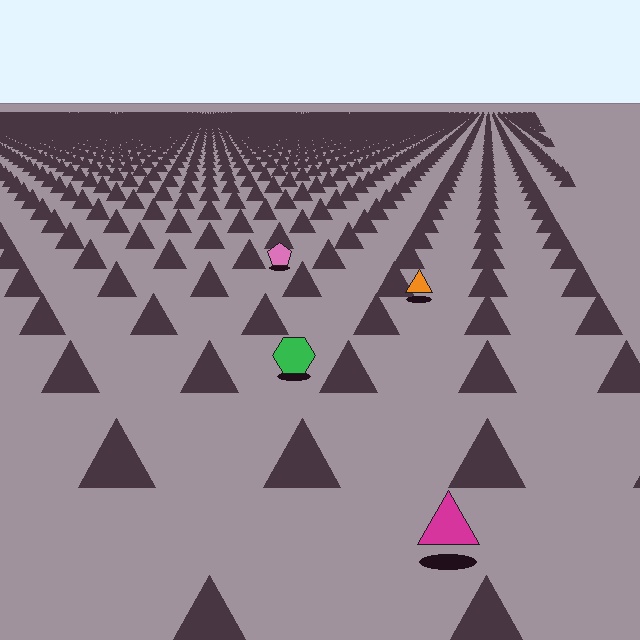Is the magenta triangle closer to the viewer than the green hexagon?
Yes. The magenta triangle is closer — you can tell from the texture gradient: the ground texture is coarser near it.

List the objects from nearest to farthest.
From nearest to farthest: the magenta triangle, the green hexagon, the orange triangle, the pink pentagon.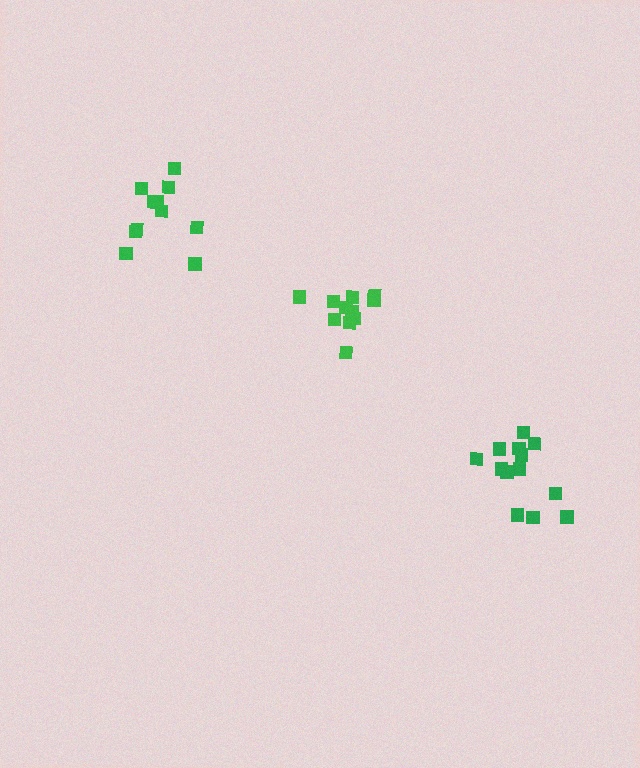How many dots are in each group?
Group 1: 13 dots, Group 2: 11 dots, Group 3: 11 dots (35 total).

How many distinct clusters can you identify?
There are 3 distinct clusters.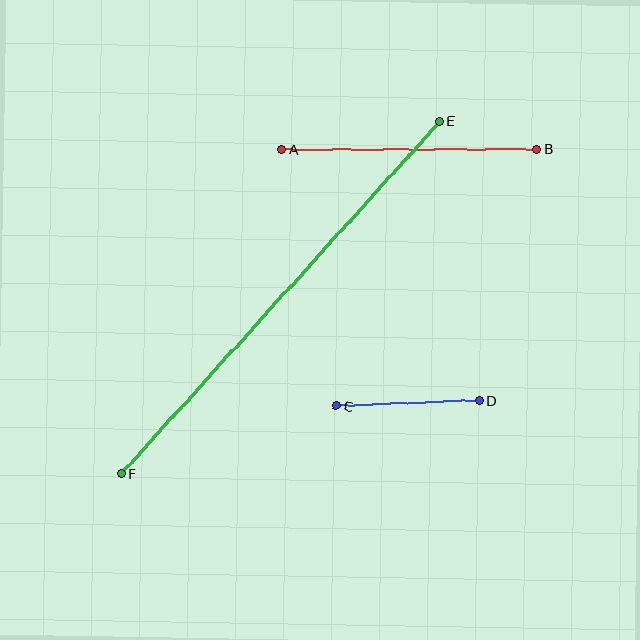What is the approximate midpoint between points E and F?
The midpoint is at approximately (281, 297) pixels.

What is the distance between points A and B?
The distance is approximately 255 pixels.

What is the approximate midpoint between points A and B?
The midpoint is at approximately (409, 149) pixels.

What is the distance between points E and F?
The distance is approximately 474 pixels.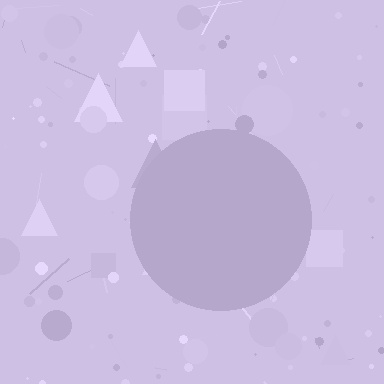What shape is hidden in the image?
A circle is hidden in the image.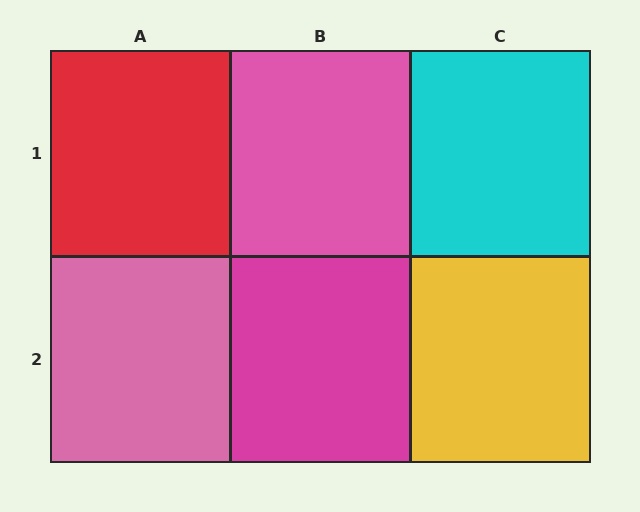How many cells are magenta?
1 cell is magenta.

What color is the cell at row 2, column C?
Yellow.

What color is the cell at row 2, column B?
Magenta.